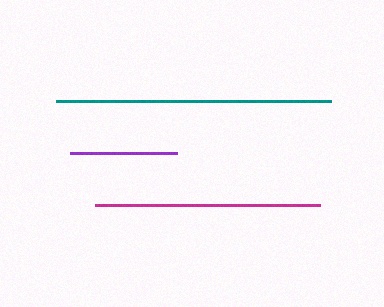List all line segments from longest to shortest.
From longest to shortest: teal, magenta, purple.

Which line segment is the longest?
The teal line is the longest at approximately 275 pixels.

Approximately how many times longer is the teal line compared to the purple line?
The teal line is approximately 2.6 times the length of the purple line.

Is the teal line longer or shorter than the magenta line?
The teal line is longer than the magenta line.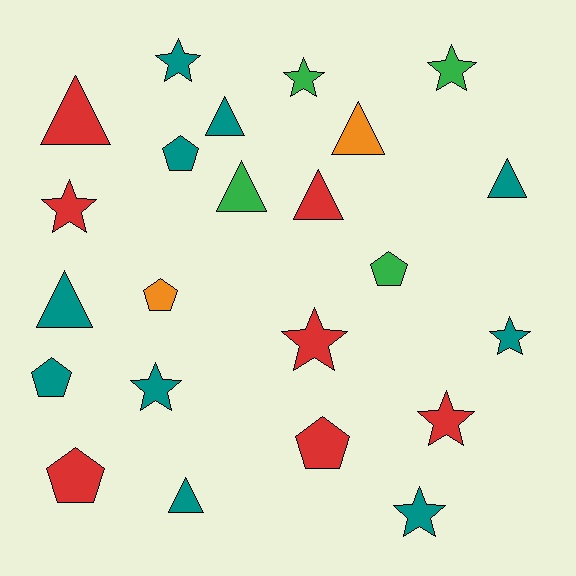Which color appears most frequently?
Teal, with 10 objects.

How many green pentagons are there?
There is 1 green pentagon.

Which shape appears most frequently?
Star, with 9 objects.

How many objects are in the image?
There are 23 objects.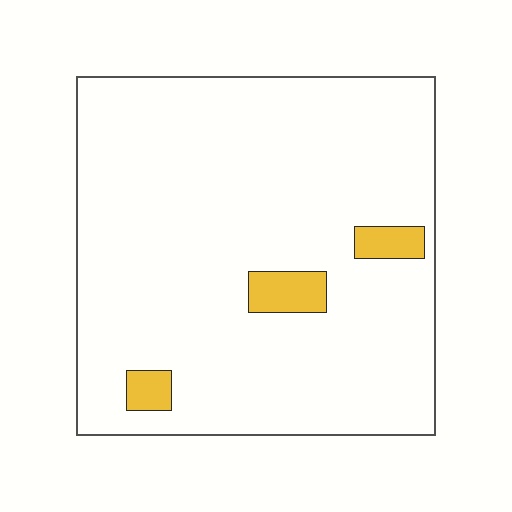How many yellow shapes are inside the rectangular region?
3.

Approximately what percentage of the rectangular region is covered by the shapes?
Approximately 5%.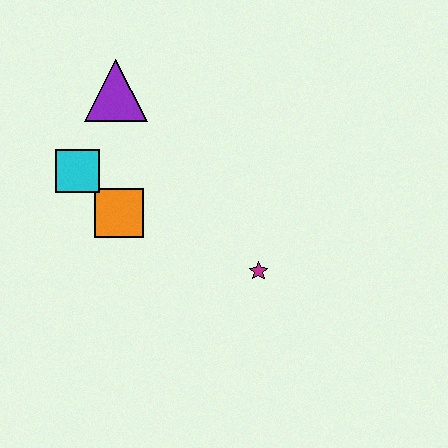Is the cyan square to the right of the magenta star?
No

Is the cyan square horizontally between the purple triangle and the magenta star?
No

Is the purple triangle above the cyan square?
Yes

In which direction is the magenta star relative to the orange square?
The magenta star is to the right of the orange square.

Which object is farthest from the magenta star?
The purple triangle is farthest from the magenta star.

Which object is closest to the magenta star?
The orange square is closest to the magenta star.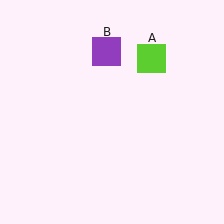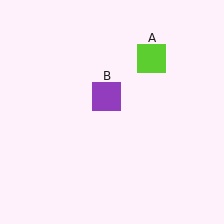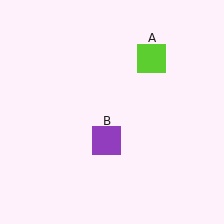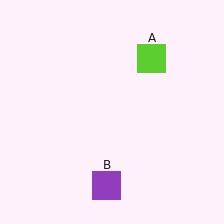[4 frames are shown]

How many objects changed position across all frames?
1 object changed position: purple square (object B).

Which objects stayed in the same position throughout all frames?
Lime square (object A) remained stationary.